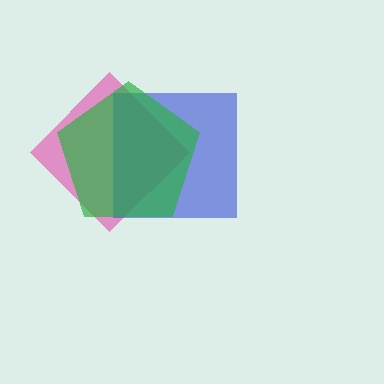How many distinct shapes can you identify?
There are 3 distinct shapes: a pink diamond, a blue square, a green pentagon.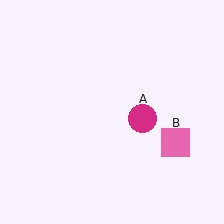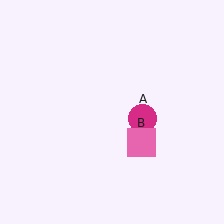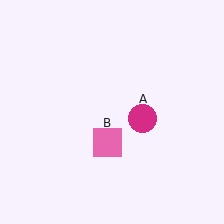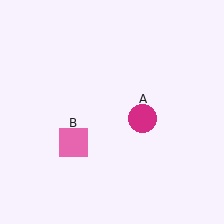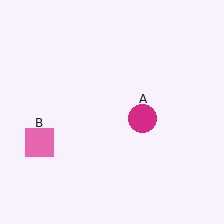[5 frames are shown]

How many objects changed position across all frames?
1 object changed position: pink square (object B).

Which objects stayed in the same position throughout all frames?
Magenta circle (object A) remained stationary.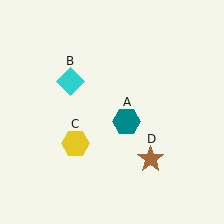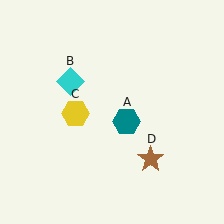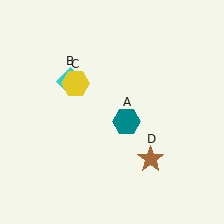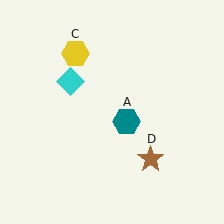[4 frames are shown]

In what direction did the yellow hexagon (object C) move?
The yellow hexagon (object C) moved up.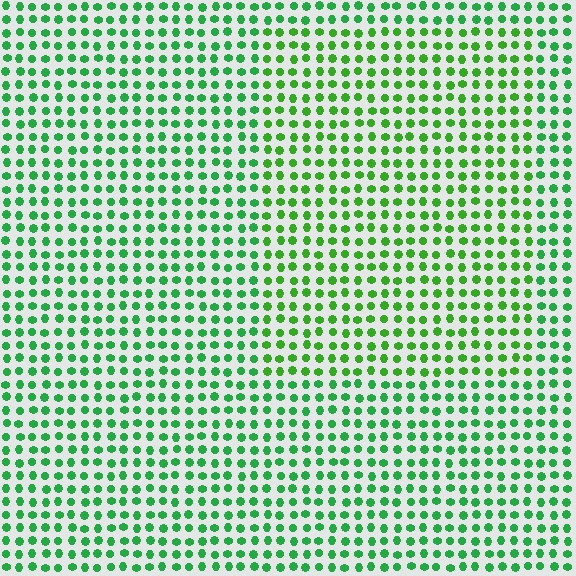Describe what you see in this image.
The image is filled with small green elements in a uniform arrangement. A rectangle-shaped region is visible where the elements are tinted to a slightly different hue, forming a subtle color boundary.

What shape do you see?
I see a rectangle.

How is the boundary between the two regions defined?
The boundary is defined purely by a slight shift in hue (about 22 degrees). Spacing, size, and orientation are identical on both sides.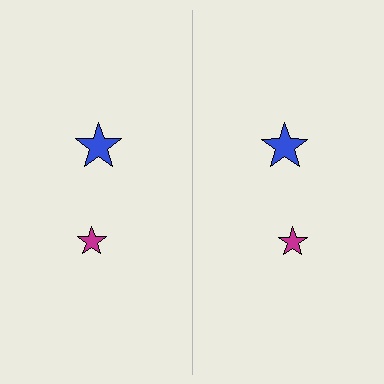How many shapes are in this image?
There are 4 shapes in this image.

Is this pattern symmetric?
Yes, this pattern has bilateral (reflection) symmetry.